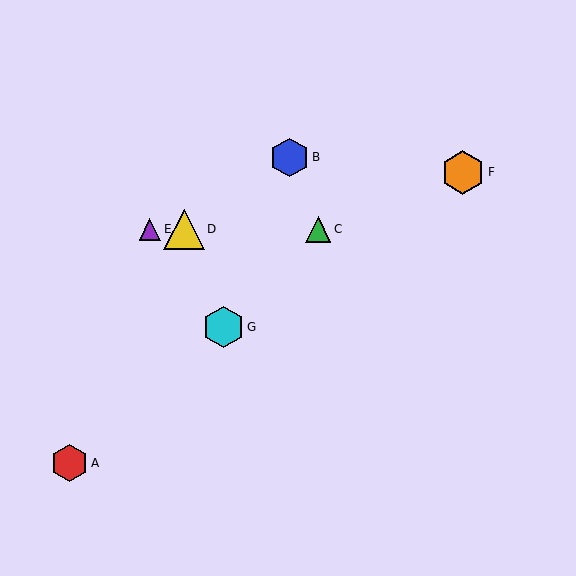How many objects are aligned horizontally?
3 objects (C, D, E) are aligned horizontally.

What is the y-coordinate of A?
Object A is at y≈463.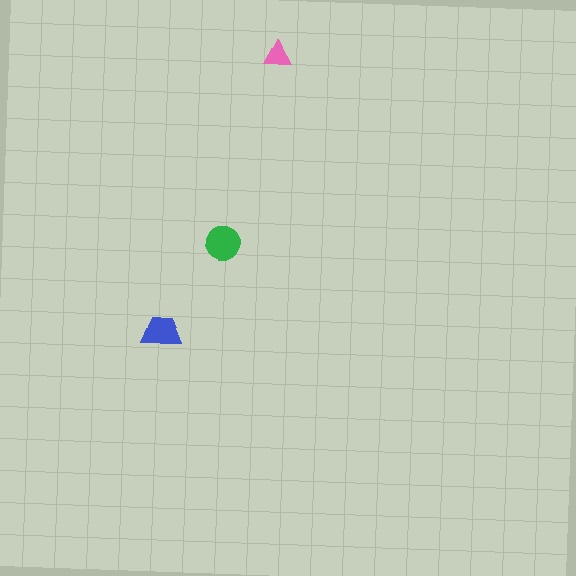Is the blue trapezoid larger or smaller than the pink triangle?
Larger.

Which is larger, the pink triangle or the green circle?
The green circle.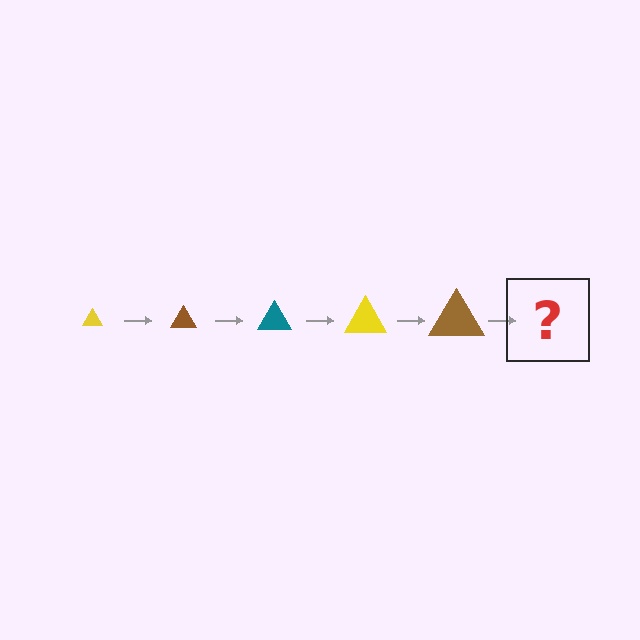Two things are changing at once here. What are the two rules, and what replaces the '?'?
The two rules are that the triangle grows larger each step and the color cycles through yellow, brown, and teal. The '?' should be a teal triangle, larger than the previous one.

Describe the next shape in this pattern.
It should be a teal triangle, larger than the previous one.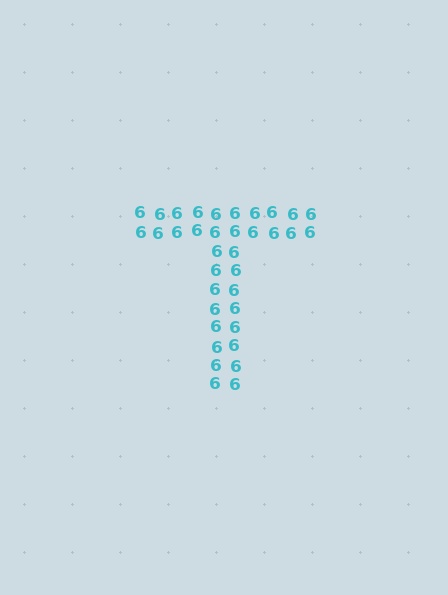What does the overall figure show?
The overall figure shows the letter T.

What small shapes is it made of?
It is made of small digit 6's.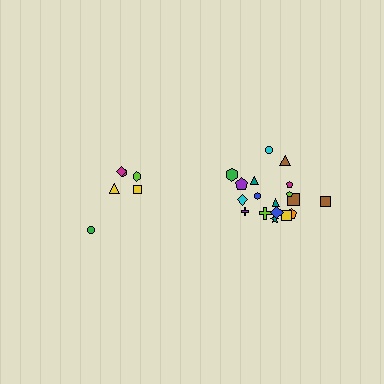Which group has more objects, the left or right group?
The right group.